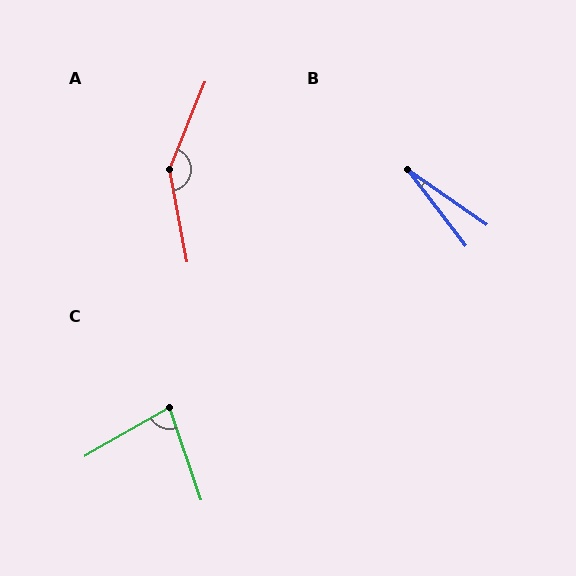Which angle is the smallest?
B, at approximately 18 degrees.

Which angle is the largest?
A, at approximately 147 degrees.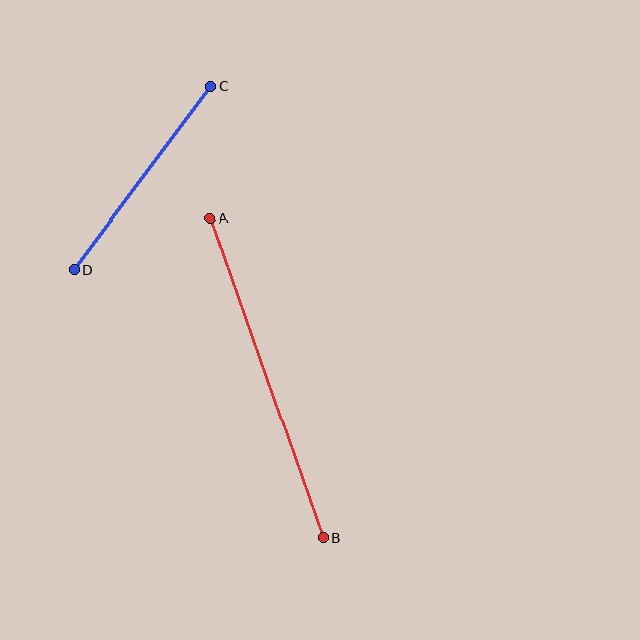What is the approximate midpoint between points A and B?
The midpoint is at approximately (267, 378) pixels.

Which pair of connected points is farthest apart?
Points A and B are farthest apart.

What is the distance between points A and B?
The distance is approximately 339 pixels.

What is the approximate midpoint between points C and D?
The midpoint is at approximately (142, 178) pixels.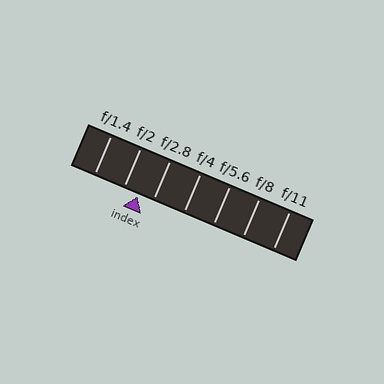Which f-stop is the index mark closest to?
The index mark is closest to f/2.8.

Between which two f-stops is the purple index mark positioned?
The index mark is between f/2 and f/2.8.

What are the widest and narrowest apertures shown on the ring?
The widest aperture shown is f/1.4 and the narrowest is f/11.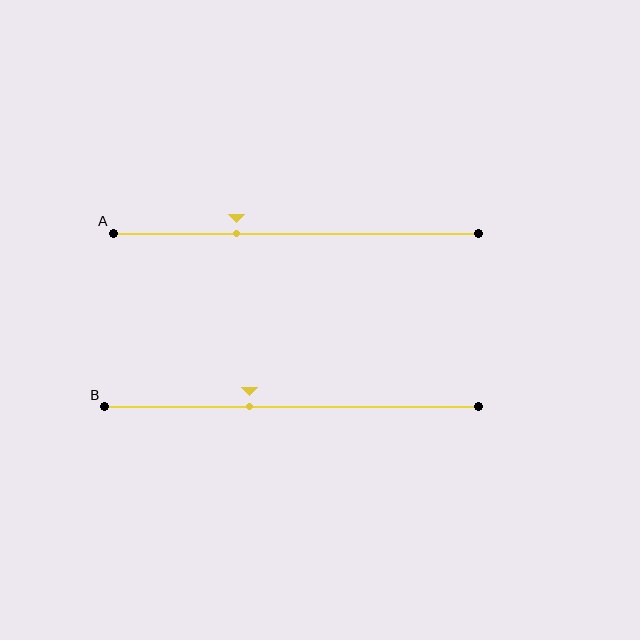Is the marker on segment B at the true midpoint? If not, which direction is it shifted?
No, the marker on segment B is shifted to the left by about 11% of the segment length.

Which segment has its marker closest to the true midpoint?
Segment B has its marker closest to the true midpoint.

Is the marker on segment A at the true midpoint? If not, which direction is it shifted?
No, the marker on segment A is shifted to the left by about 16% of the segment length.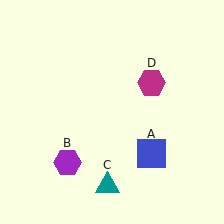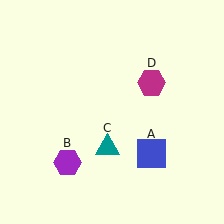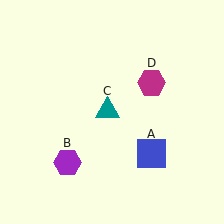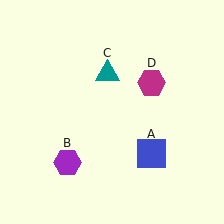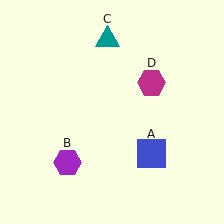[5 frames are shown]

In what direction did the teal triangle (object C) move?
The teal triangle (object C) moved up.